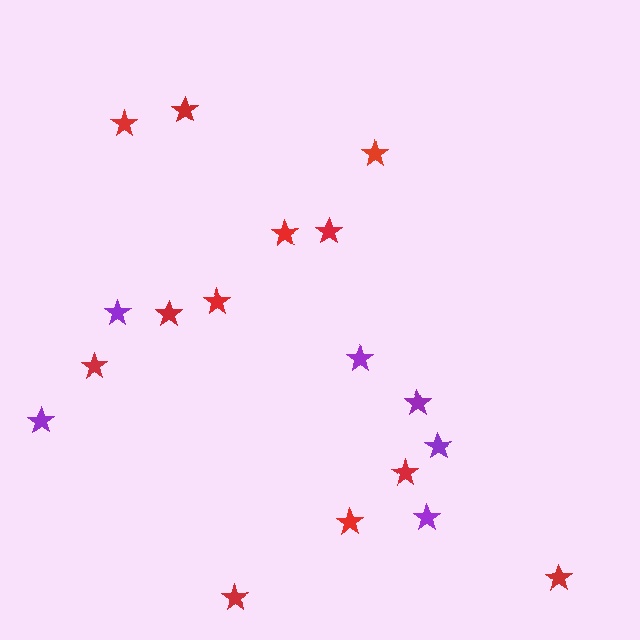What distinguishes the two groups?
There are 2 groups: one group of red stars (12) and one group of purple stars (6).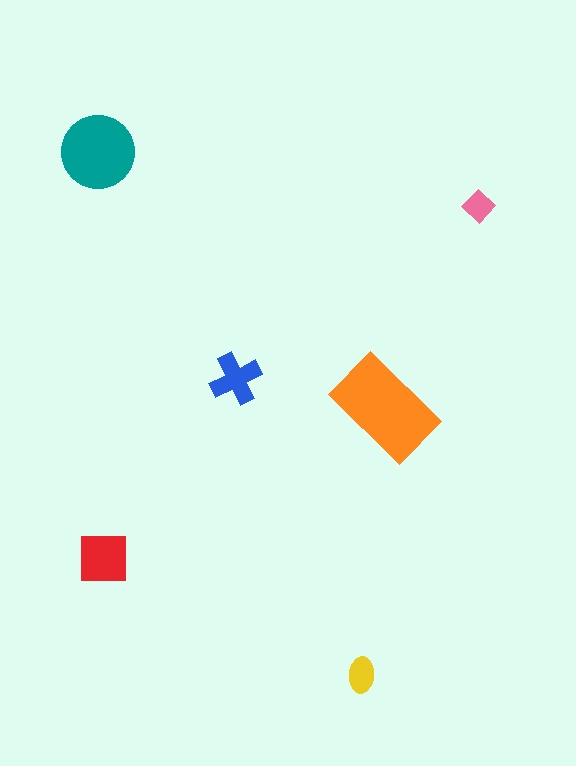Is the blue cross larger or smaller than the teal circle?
Smaller.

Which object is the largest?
The orange rectangle.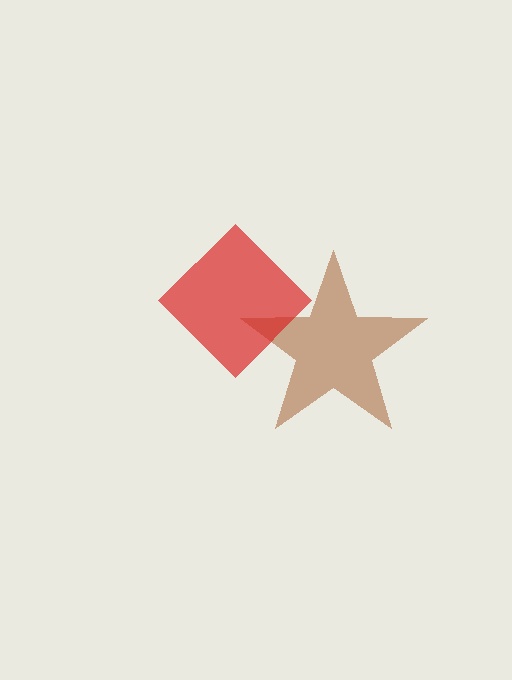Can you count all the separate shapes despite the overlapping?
Yes, there are 2 separate shapes.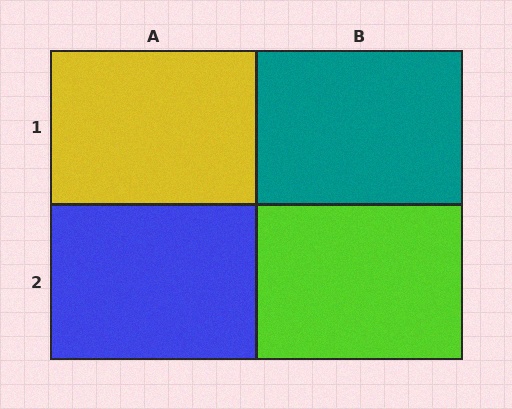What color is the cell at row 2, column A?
Blue.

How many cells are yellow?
1 cell is yellow.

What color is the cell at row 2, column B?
Lime.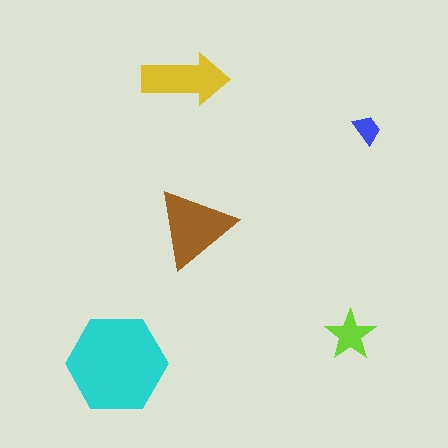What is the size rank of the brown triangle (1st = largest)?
2nd.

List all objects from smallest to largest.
The blue trapezoid, the lime star, the yellow arrow, the brown triangle, the cyan hexagon.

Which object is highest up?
The yellow arrow is topmost.